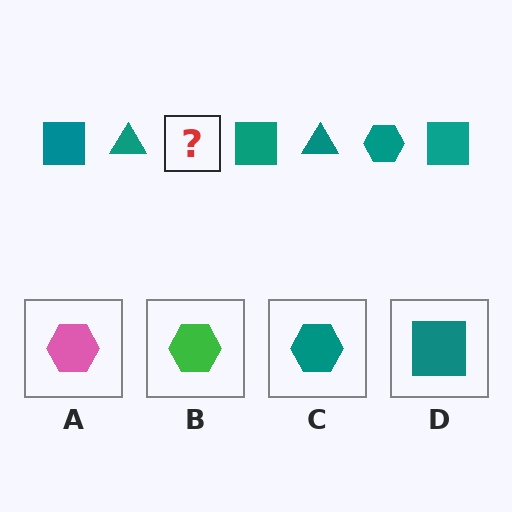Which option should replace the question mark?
Option C.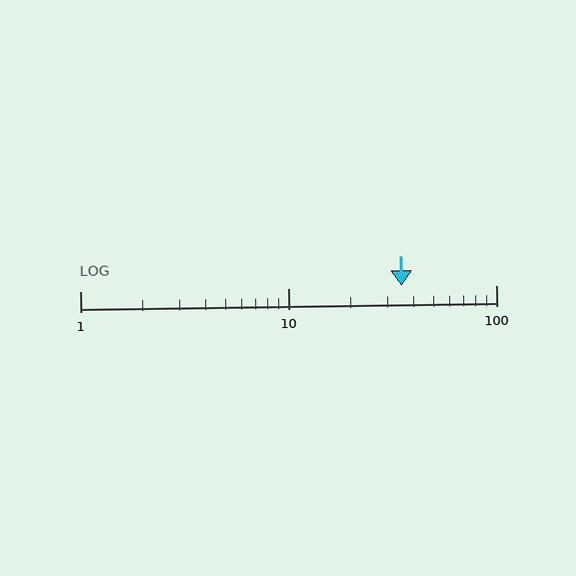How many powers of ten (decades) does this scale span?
The scale spans 2 decades, from 1 to 100.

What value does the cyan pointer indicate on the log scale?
The pointer indicates approximately 35.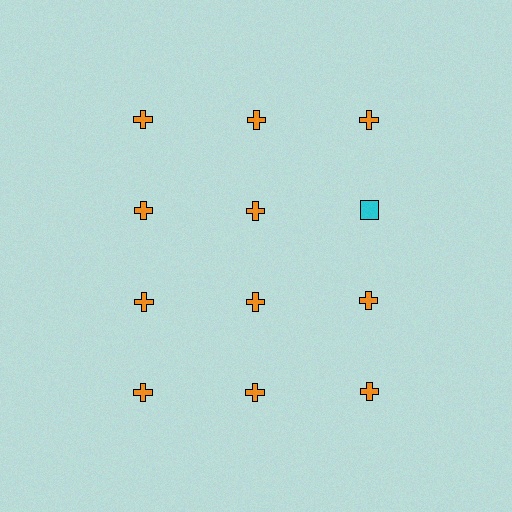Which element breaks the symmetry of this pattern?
The cyan square in the second row, center column breaks the symmetry. All other shapes are orange crosses.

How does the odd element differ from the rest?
It differs in both color (cyan instead of orange) and shape (square instead of cross).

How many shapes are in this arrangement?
There are 12 shapes arranged in a grid pattern.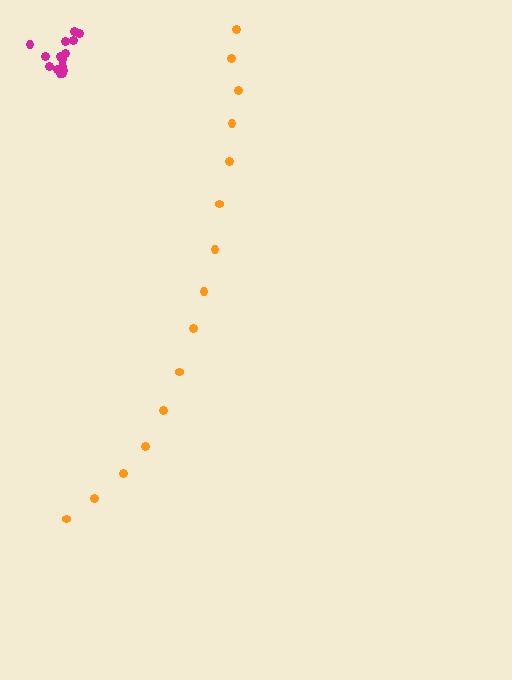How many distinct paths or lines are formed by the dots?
There are 2 distinct paths.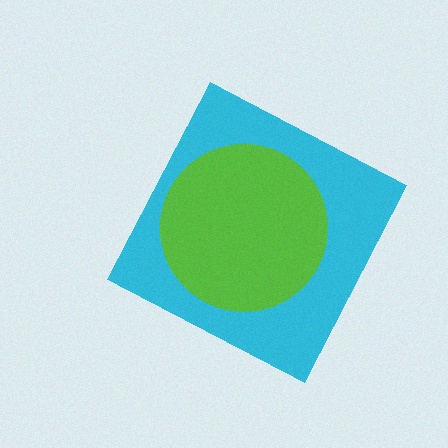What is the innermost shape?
The lime circle.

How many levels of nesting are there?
2.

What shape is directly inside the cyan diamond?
The lime circle.